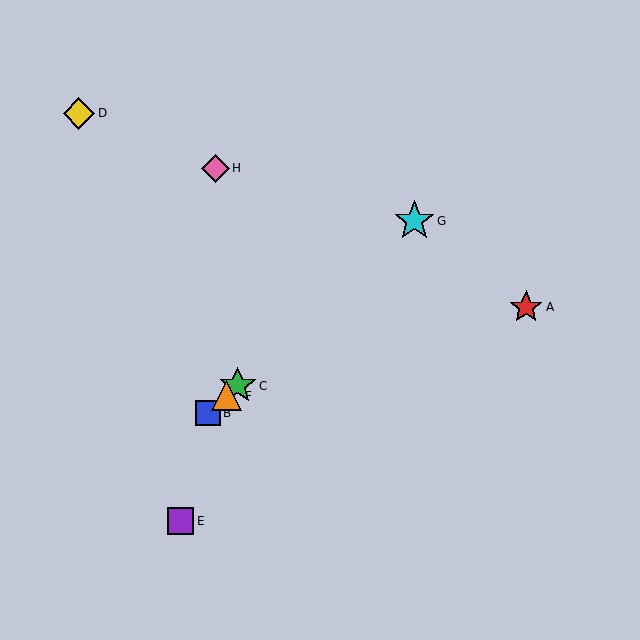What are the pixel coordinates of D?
Object D is at (79, 113).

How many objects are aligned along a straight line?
4 objects (B, C, F, G) are aligned along a straight line.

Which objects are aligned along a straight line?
Objects B, C, F, G are aligned along a straight line.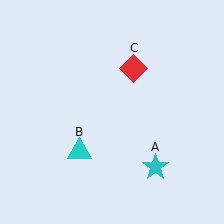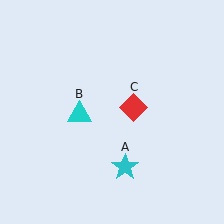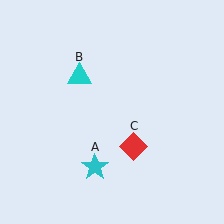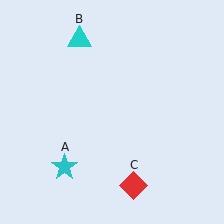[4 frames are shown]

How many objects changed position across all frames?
3 objects changed position: cyan star (object A), cyan triangle (object B), red diamond (object C).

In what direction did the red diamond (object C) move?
The red diamond (object C) moved down.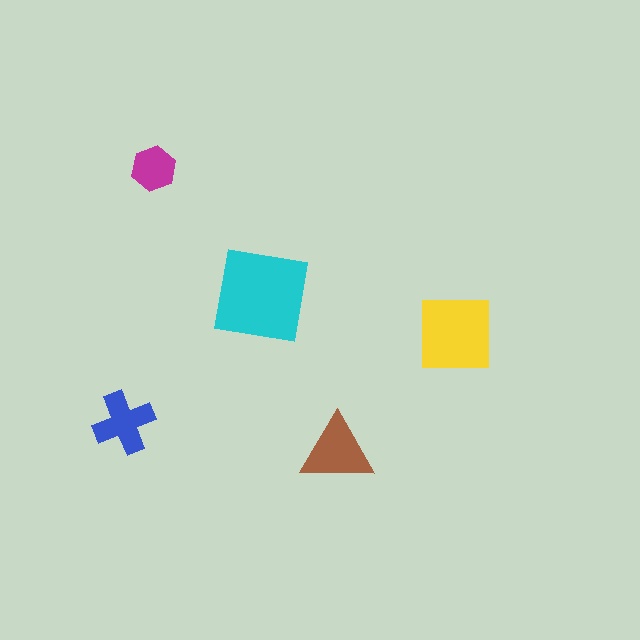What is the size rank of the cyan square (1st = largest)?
1st.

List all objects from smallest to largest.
The magenta hexagon, the blue cross, the brown triangle, the yellow square, the cyan square.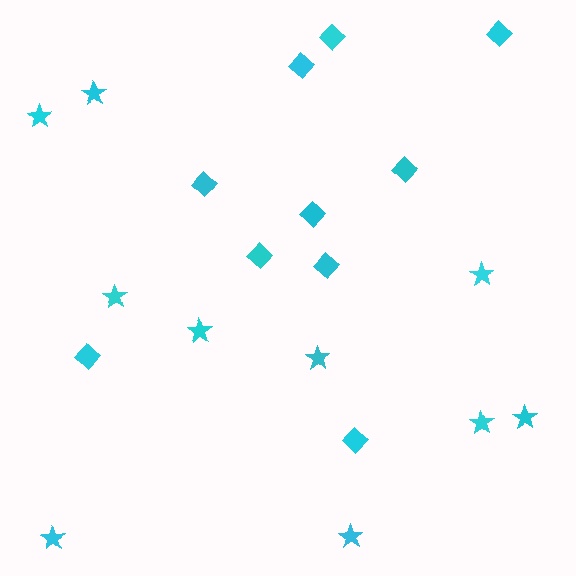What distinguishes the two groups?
There are 2 groups: one group of diamonds (10) and one group of stars (10).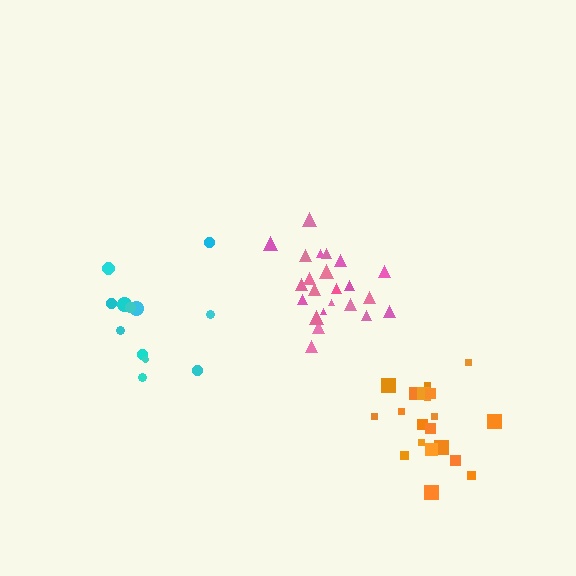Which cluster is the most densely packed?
Pink.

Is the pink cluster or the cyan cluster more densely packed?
Pink.